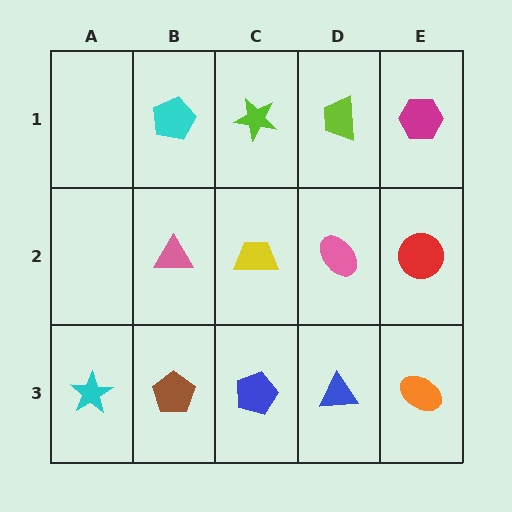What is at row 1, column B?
A cyan pentagon.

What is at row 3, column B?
A brown pentagon.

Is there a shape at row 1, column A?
No, that cell is empty.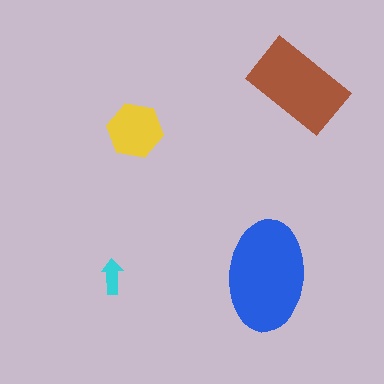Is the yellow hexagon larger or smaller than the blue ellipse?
Smaller.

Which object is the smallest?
The cyan arrow.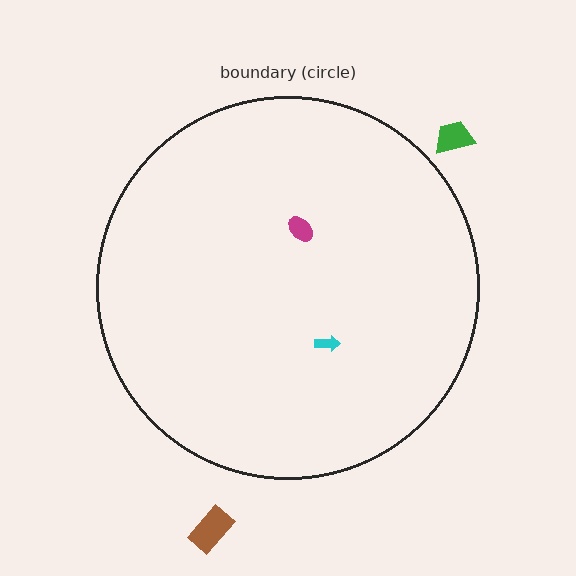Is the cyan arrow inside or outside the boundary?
Inside.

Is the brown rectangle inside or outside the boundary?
Outside.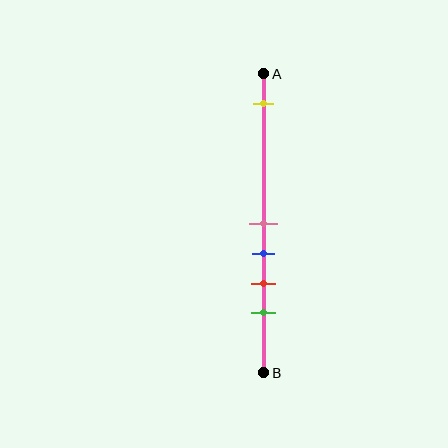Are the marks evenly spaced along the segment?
No, the marks are not evenly spaced.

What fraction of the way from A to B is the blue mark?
The blue mark is approximately 60% (0.6) of the way from A to B.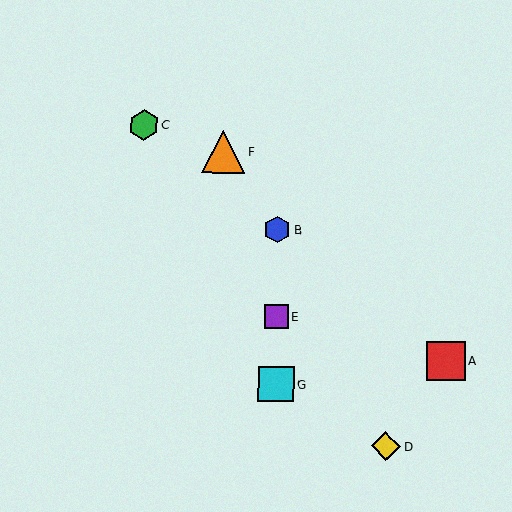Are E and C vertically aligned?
No, E is at x≈277 and C is at x≈144.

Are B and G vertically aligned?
Yes, both are at x≈278.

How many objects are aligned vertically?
3 objects (B, E, G) are aligned vertically.